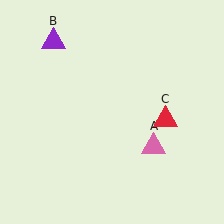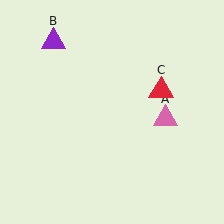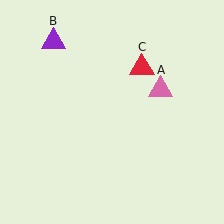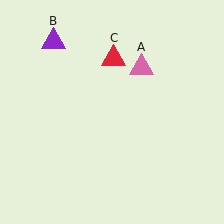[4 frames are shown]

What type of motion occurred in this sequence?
The pink triangle (object A), red triangle (object C) rotated counterclockwise around the center of the scene.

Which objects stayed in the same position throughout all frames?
Purple triangle (object B) remained stationary.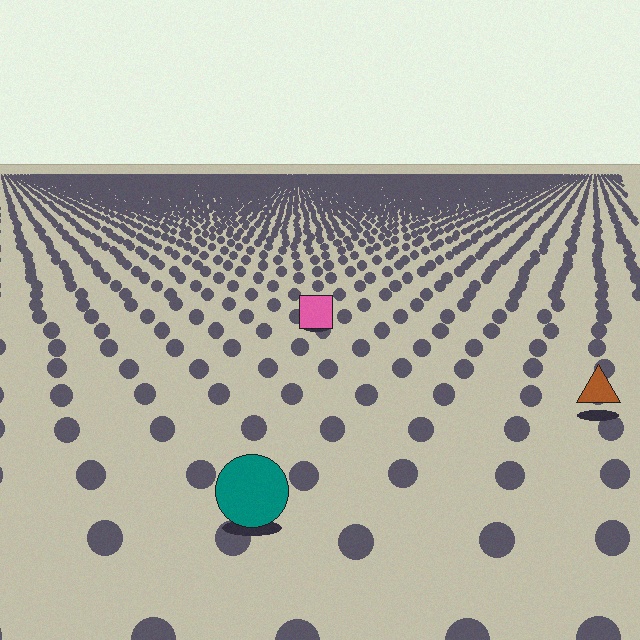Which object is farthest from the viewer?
The pink square is farthest from the viewer. It appears smaller and the ground texture around it is denser.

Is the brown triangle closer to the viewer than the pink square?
Yes. The brown triangle is closer — you can tell from the texture gradient: the ground texture is coarser near it.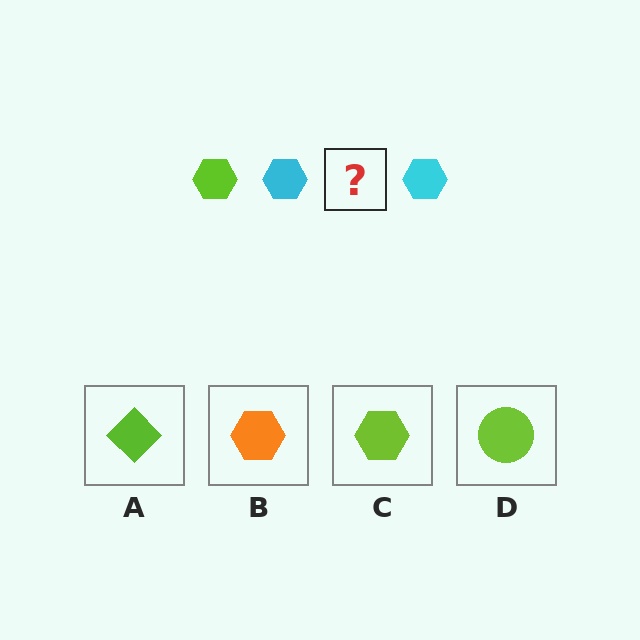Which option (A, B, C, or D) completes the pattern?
C.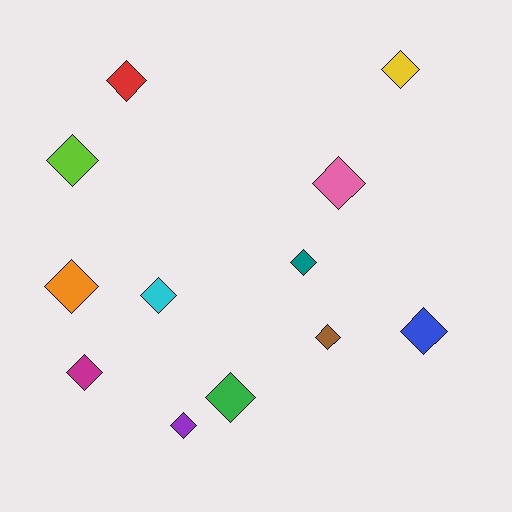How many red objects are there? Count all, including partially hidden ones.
There is 1 red object.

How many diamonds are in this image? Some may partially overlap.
There are 12 diamonds.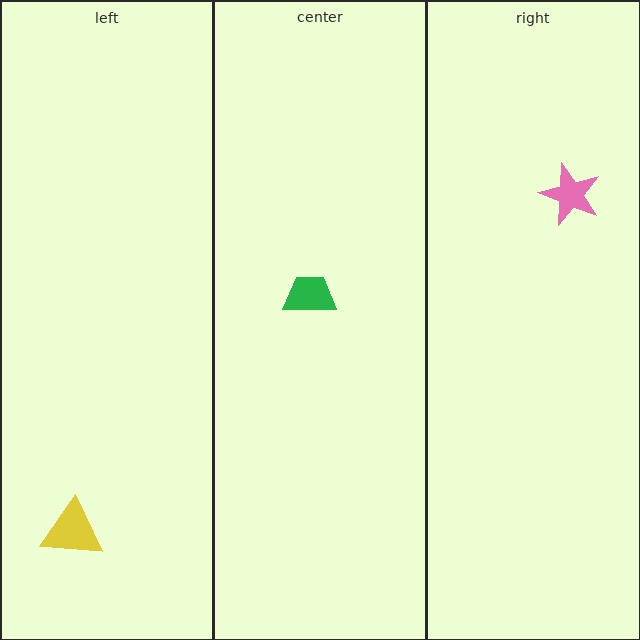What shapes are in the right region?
The pink star.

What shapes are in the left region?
The yellow triangle.